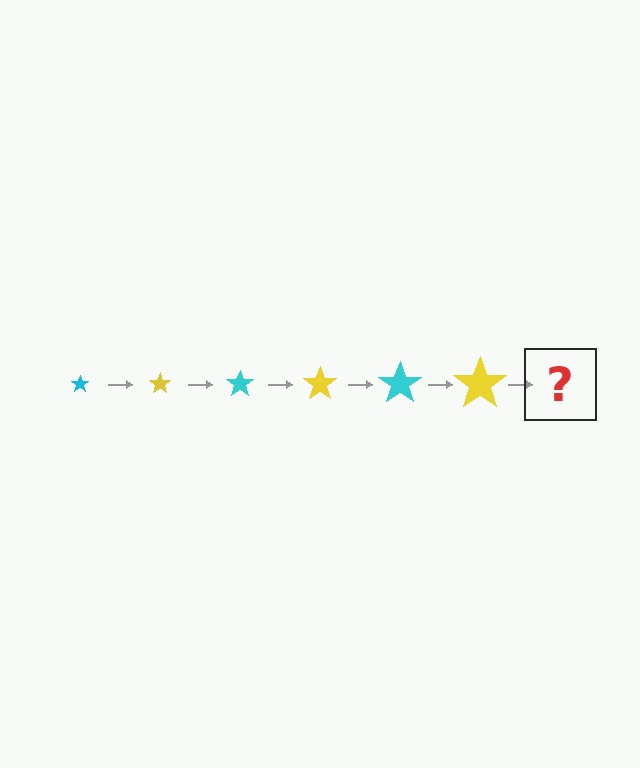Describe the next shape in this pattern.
It should be a cyan star, larger than the previous one.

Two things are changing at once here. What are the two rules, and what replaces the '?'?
The two rules are that the star grows larger each step and the color cycles through cyan and yellow. The '?' should be a cyan star, larger than the previous one.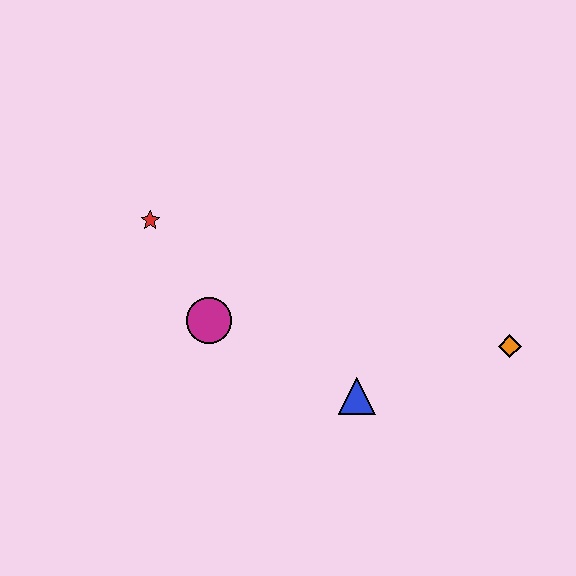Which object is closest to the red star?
The magenta circle is closest to the red star.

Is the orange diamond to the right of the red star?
Yes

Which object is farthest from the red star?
The orange diamond is farthest from the red star.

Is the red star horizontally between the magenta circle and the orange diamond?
No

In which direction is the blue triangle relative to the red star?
The blue triangle is to the right of the red star.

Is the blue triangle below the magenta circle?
Yes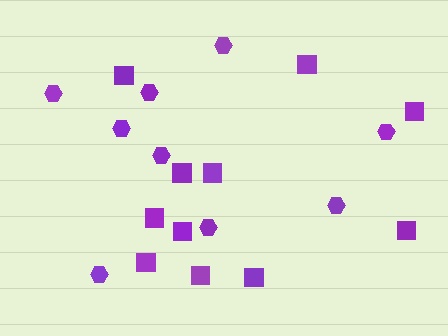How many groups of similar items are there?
There are 2 groups: one group of hexagons (9) and one group of squares (11).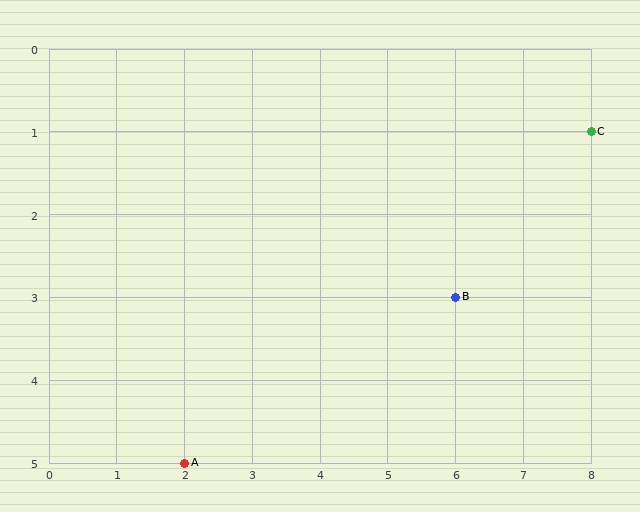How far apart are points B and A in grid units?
Points B and A are 4 columns and 2 rows apart (about 4.5 grid units diagonally).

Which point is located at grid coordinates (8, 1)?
Point C is at (8, 1).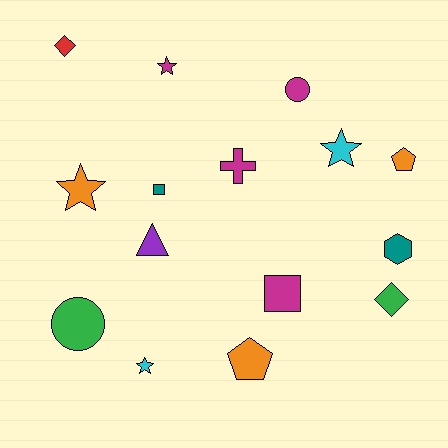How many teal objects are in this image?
There are 2 teal objects.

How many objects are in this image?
There are 15 objects.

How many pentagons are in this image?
There are 2 pentagons.